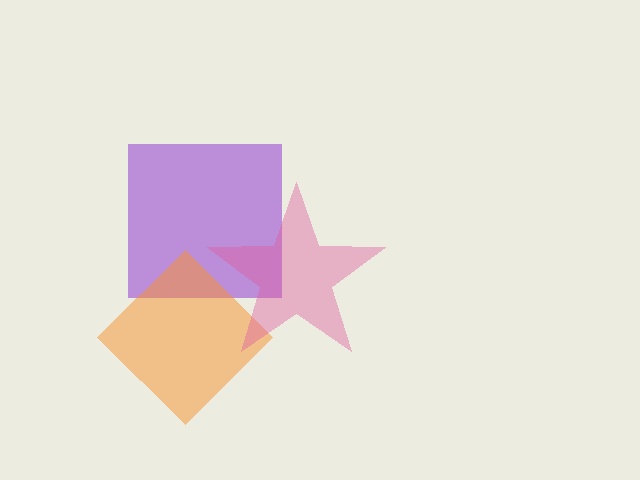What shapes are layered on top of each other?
The layered shapes are: a purple square, an orange diamond, a pink star.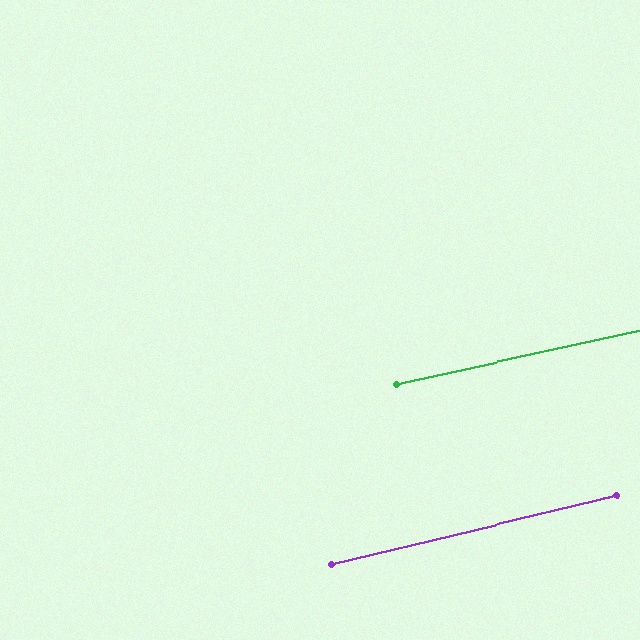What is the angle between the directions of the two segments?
Approximately 1 degree.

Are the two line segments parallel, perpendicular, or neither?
Parallel — their directions differ by only 1.3°.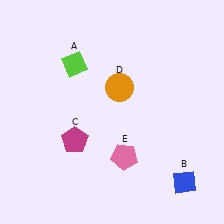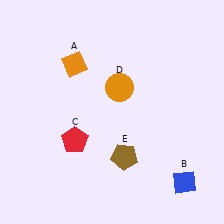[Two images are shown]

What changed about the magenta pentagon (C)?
In Image 1, C is magenta. In Image 2, it changed to red.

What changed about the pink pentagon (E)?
In Image 1, E is pink. In Image 2, it changed to brown.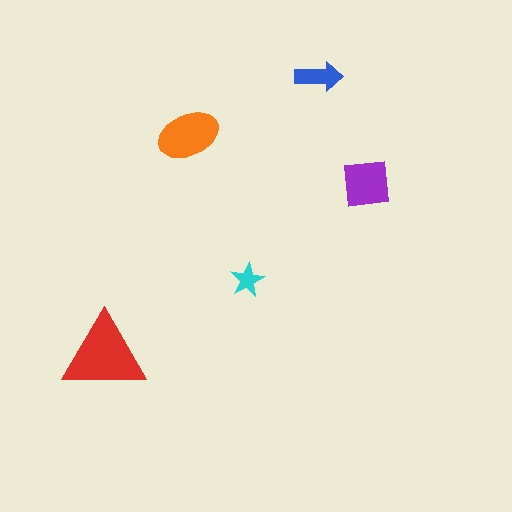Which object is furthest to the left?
The red triangle is leftmost.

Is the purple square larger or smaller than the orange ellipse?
Smaller.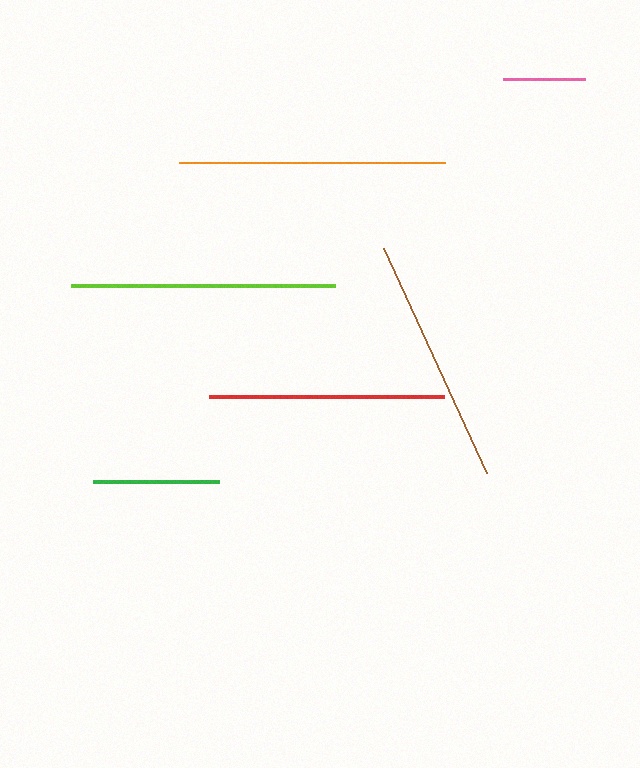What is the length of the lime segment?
The lime segment is approximately 265 pixels long.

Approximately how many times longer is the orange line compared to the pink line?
The orange line is approximately 3.3 times the length of the pink line.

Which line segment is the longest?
The orange line is the longest at approximately 266 pixels.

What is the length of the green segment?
The green segment is approximately 126 pixels long.